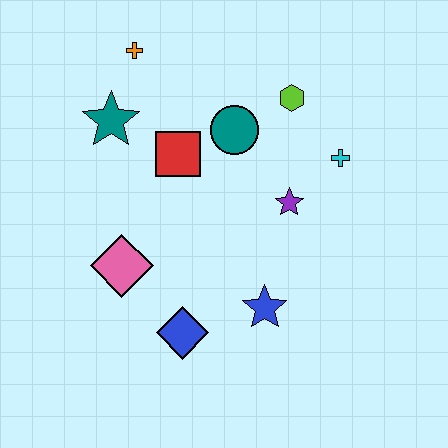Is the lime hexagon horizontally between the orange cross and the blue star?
No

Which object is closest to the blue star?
The blue diamond is closest to the blue star.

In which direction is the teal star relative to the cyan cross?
The teal star is to the left of the cyan cross.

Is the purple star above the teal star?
No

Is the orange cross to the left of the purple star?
Yes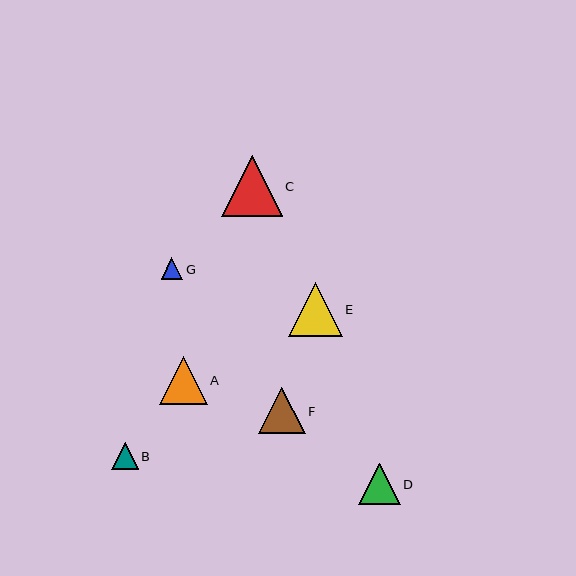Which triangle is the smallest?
Triangle G is the smallest with a size of approximately 22 pixels.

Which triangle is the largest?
Triangle C is the largest with a size of approximately 60 pixels.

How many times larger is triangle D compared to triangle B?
Triangle D is approximately 1.6 times the size of triangle B.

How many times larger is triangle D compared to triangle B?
Triangle D is approximately 1.6 times the size of triangle B.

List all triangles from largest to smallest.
From largest to smallest: C, E, A, F, D, B, G.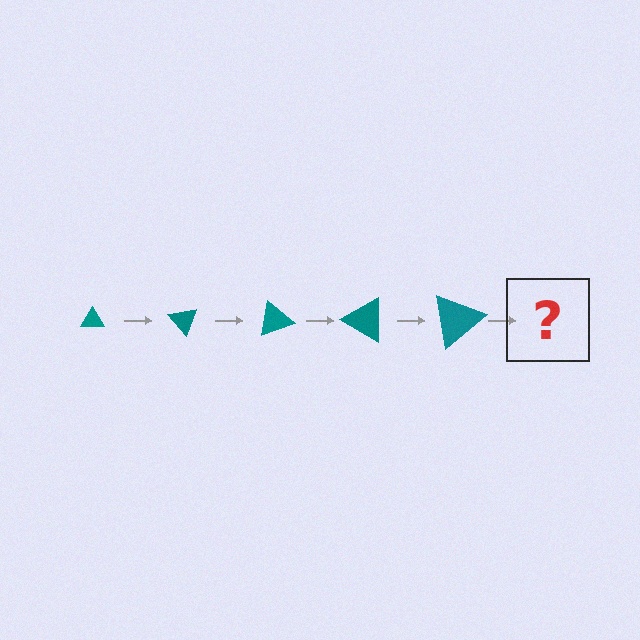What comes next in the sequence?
The next element should be a triangle, larger than the previous one and rotated 250 degrees from the start.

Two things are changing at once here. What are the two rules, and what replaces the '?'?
The two rules are that the triangle grows larger each step and it rotates 50 degrees each step. The '?' should be a triangle, larger than the previous one and rotated 250 degrees from the start.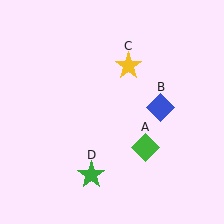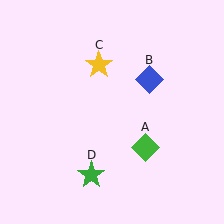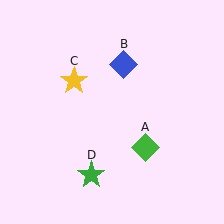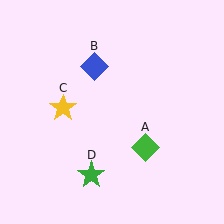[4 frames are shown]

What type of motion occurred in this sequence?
The blue diamond (object B), yellow star (object C) rotated counterclockwise around the center of the scene.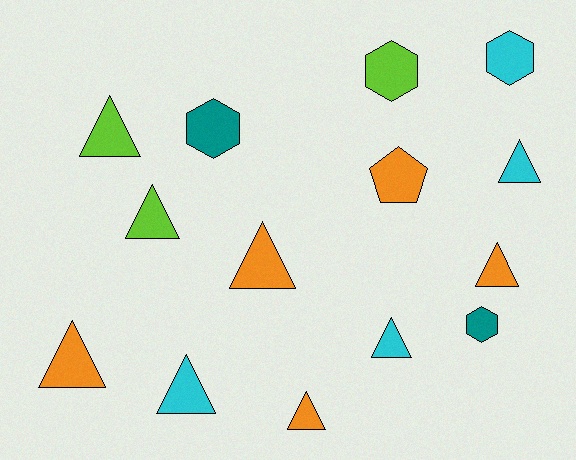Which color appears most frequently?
Orange, with 5 objects.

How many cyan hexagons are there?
There is 1 cyan hexagon.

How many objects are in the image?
There are 14 objects.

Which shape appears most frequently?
Triangle, with 9 objects.